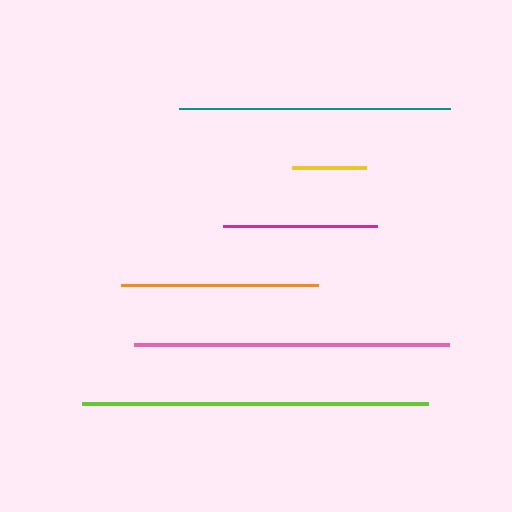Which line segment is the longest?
The lime line is the longest at approximately 346 pixels.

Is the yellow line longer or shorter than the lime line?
The lime line is longer than the yellow line.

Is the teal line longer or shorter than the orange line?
The teal line is longer than the orange line.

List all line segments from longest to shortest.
From longest to shortest: lime, pink, teal, orange, magenta, yellow.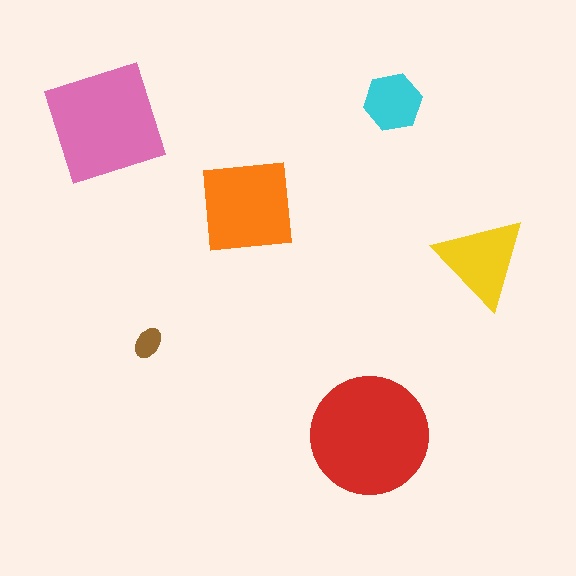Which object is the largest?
The red circle.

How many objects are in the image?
There are 6 objects in the image.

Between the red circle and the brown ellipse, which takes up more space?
The red circle.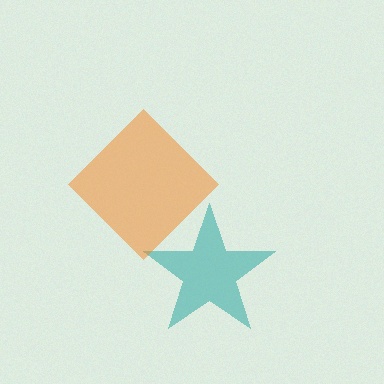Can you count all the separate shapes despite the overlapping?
Yes, there are 2 separate shapes.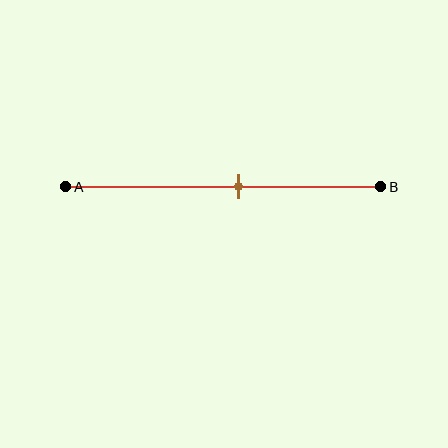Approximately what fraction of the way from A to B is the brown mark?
The brown mark is approximately 55% of the way from A to B.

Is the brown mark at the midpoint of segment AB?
No, the mark is at about 55% from A, not at the 50% midpoint.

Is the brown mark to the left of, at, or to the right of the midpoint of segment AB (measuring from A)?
The brown mark is to the right of the midpoint of segment AB.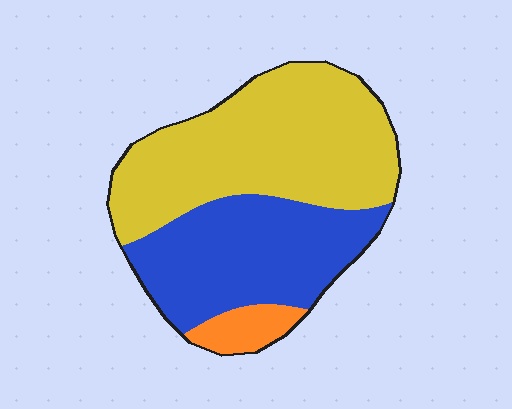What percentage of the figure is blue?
Blue covers around 40% of the figure.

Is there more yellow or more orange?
Yellow.